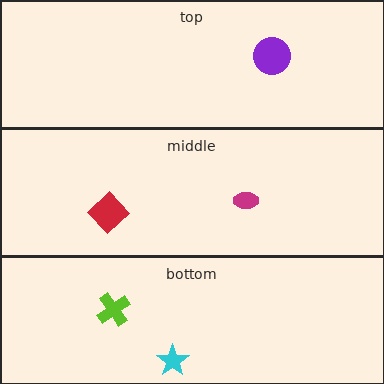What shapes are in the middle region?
The magenta ellipse, the red diamond.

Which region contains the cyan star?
The bottom region.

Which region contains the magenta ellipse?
The middle region.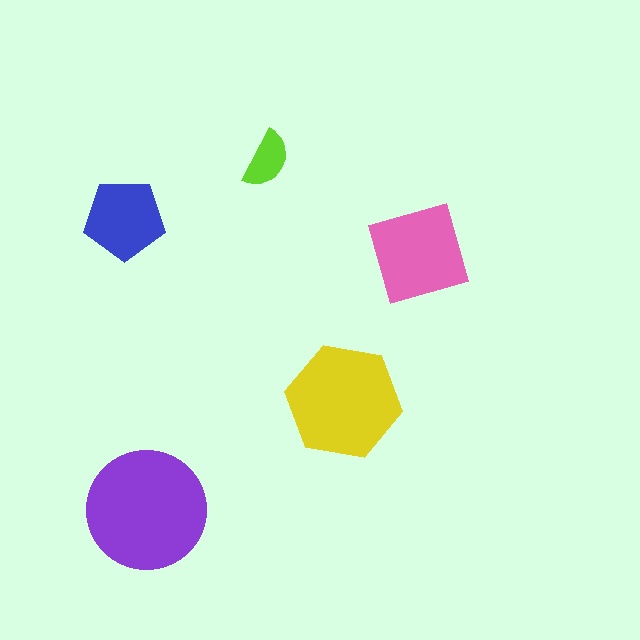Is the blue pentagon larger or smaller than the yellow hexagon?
Smaller.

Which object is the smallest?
The lime semicircle.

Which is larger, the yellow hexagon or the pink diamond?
The yellow hexagon.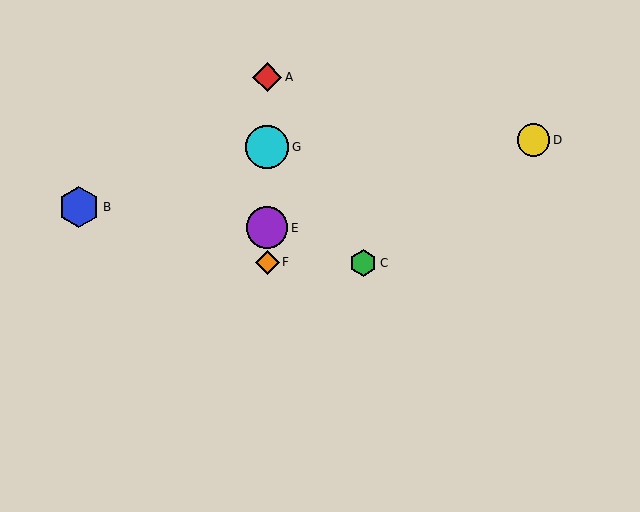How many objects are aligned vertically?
4 objects (A, E, F, G) are aligned vertically.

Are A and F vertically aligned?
Yes, both are at x≈267.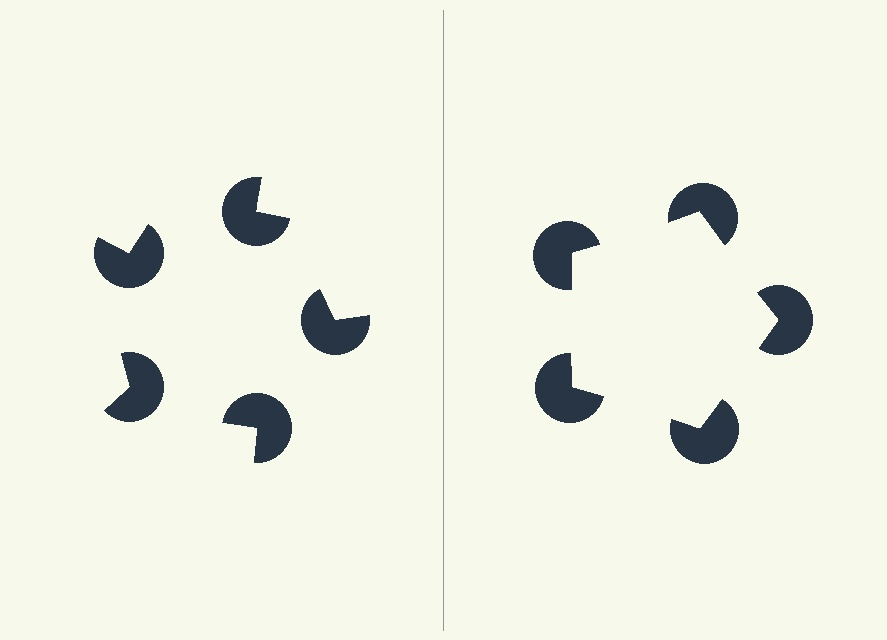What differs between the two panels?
The pac-man discs are positioned identically on both sides; only the wedge orientations differ. On the right they align to a pentagon; on the left they are misaligned.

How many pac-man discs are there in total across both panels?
10 — 5 on each side.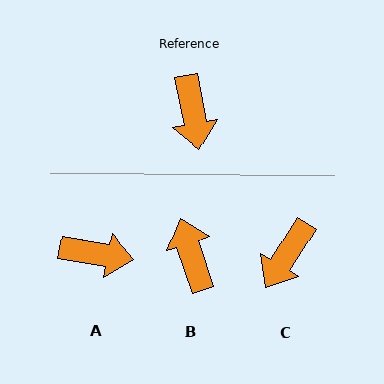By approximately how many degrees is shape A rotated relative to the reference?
Approximately 70 degrees counter-clockwise.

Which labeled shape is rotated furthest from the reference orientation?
B, about 172 degrees away.